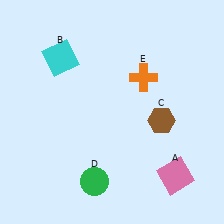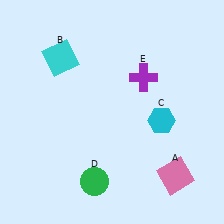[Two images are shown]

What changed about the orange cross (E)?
In Image 1, E is orange. In Image 2, it changed to purple.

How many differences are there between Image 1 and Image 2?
There are 2 differences between the two images.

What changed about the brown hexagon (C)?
In Image 1, C is brown. In Image 2, it changed to cyan.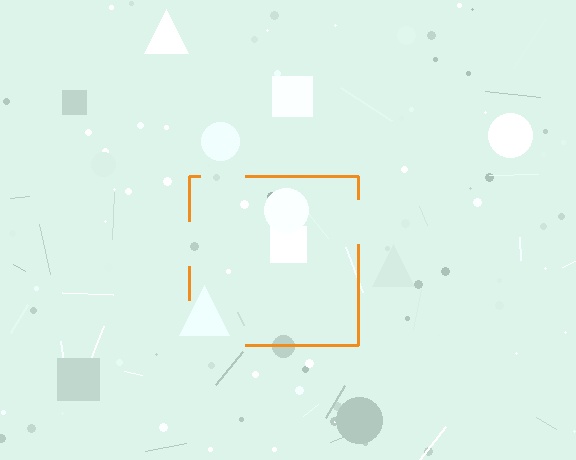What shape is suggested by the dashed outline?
The dashed outline suggests a square.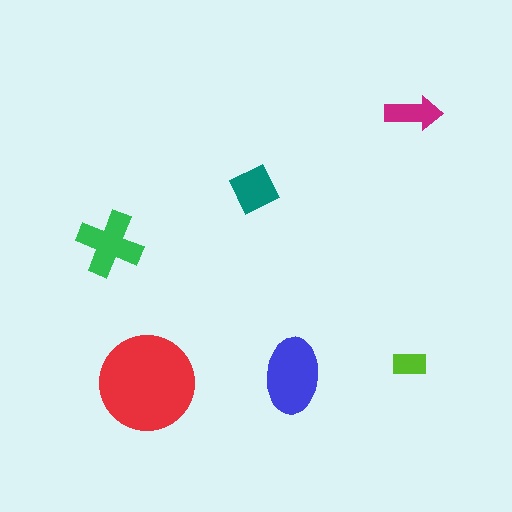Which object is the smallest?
The lime rectangle.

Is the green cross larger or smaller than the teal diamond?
Larger.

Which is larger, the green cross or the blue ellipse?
The blue ellipse.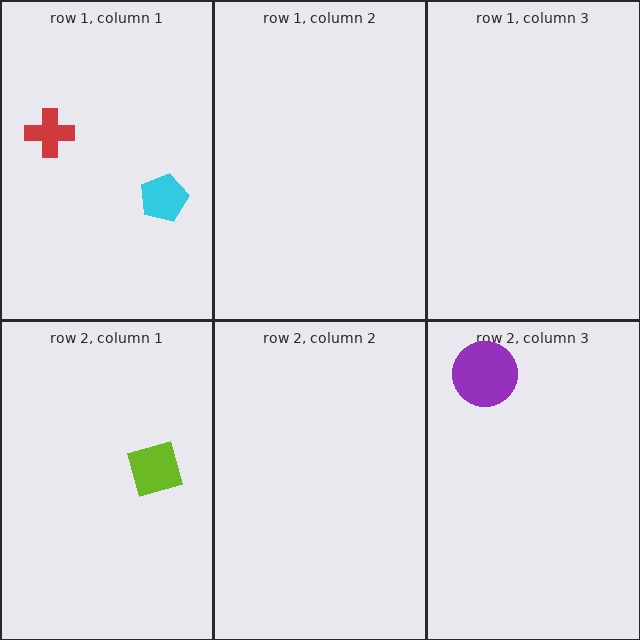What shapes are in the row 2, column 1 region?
The lime square.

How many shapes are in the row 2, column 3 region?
1.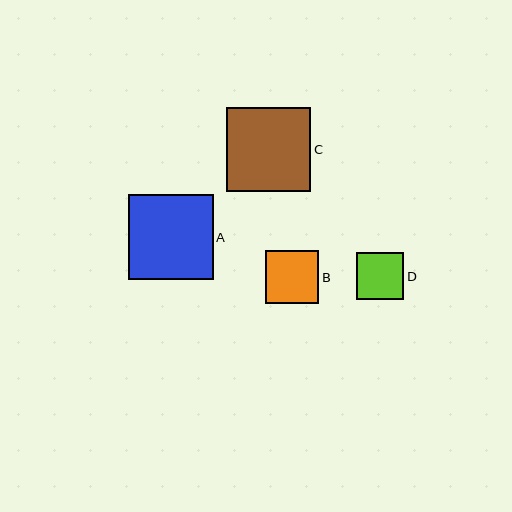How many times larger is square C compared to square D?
Square C is approximately 1.8 times the size of square D.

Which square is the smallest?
Square D is the smallest with a size of approximately 47 pixels.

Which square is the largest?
Square A is the largest with a size of approximately 85 pixels.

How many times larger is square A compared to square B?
Square A is approximately 1.6 times the size of square B.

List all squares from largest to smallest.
From largest to smallest: A, C, B, D.